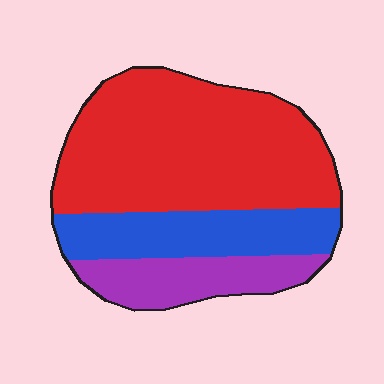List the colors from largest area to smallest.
From largest to smallest: red, blue, purple.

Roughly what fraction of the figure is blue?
Blue takes up about one quarter (1/4) of the figure.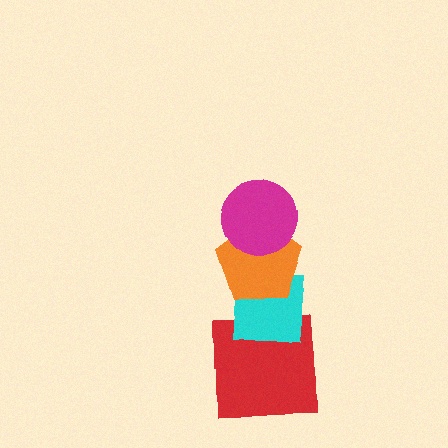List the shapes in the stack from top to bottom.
From top to bottom: the magenta circle, the orange pentagon, the cyan square, the red square.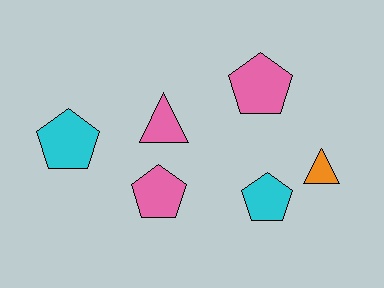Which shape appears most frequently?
Pentagon, with 4 objects.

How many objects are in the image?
There are 6 objects.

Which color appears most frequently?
Pink, with 3 objects.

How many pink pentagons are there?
There are 2 pink pentagons.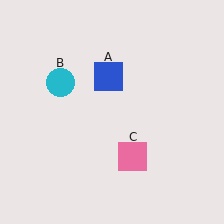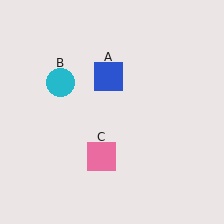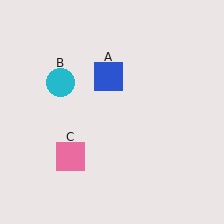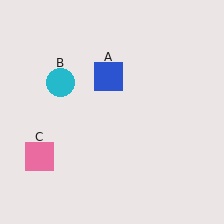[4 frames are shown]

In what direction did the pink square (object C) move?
The pink square (object C) moved left.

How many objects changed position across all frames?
1 object changed position: pink square (object C).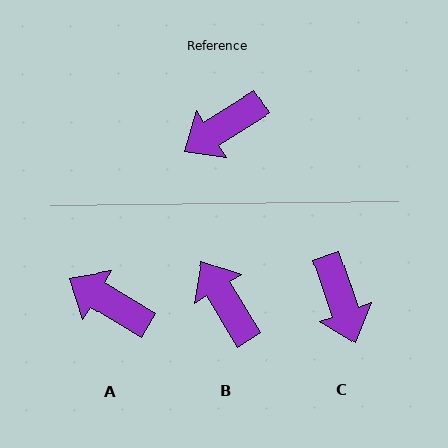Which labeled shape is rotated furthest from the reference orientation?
B, about 91 degrees away.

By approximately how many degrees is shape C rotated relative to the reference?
Approximately 76 degrees counter-clockwise.